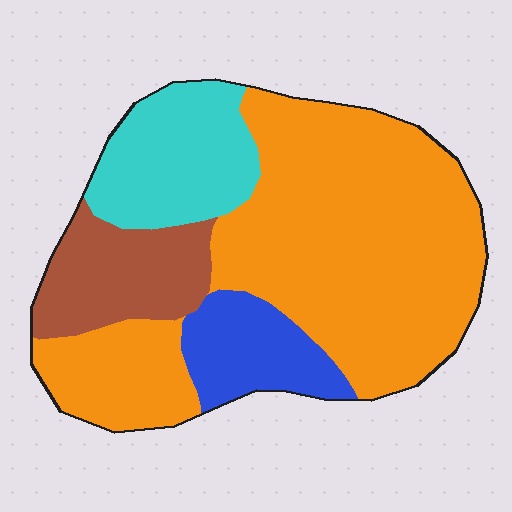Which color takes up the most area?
Orange, at roughly 60%.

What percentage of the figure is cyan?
Cyan covers about 15% of the figure.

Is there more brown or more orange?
Orange.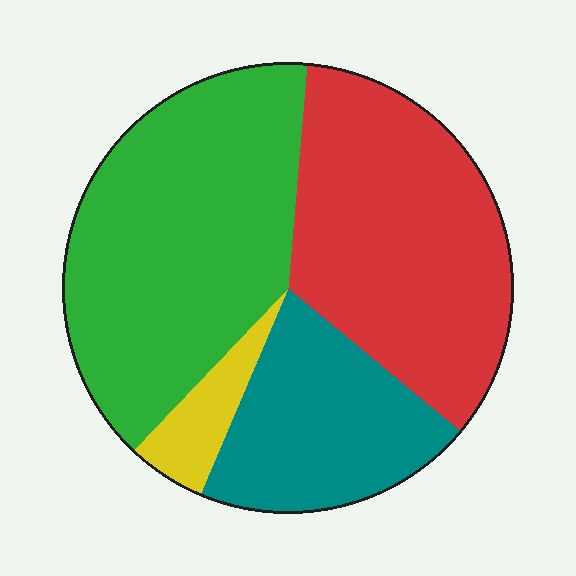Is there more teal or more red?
Red.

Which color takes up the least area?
Yellow, at roughly 5%.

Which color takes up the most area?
Green, at roughly 40%.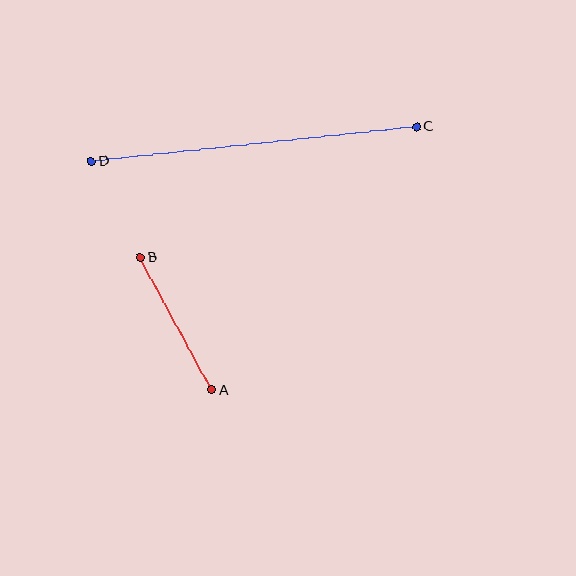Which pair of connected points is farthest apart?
Points C and D are farthest apart.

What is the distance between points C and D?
The distance is approximately 327 pixels.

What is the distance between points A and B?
The distance is approximately 151 pixels.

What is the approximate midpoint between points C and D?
The midpoint is at approximately (254, 144) pixels.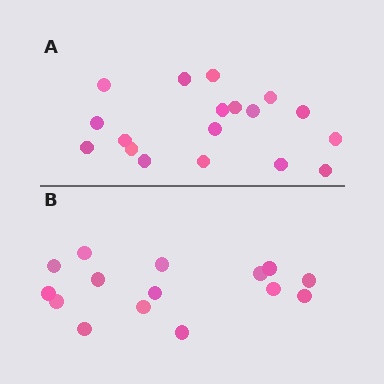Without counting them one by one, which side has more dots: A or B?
Region A (the top region) has more dots.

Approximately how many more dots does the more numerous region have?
Region A has just a few more — roughly 2 or 3 more dots than region B.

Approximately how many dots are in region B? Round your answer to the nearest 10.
About 20 dots. (The exact count is 15, which rounds to 20.)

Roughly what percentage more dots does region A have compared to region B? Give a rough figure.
About 20% more.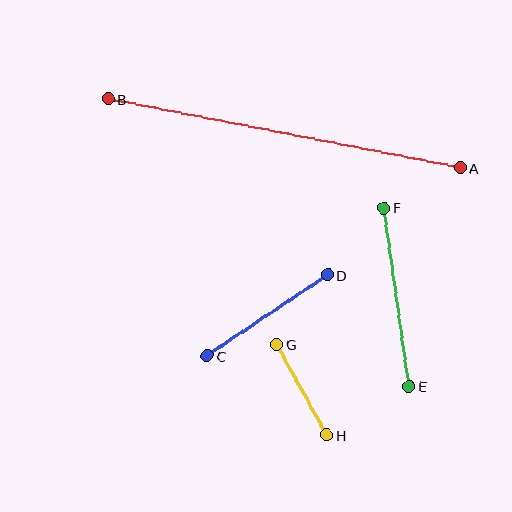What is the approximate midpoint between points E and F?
The midpoint is at approximately (397, 297) pixels.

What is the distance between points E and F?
The distance is approximately 180 pixels.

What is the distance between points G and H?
The distance is approximately 104 pixels.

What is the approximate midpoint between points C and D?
The midpoint is at approximately (267, 315) pixels.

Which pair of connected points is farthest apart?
Points A and B are farthest apart.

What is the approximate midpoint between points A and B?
The midpoint is at approximately (284, 133) pixels.